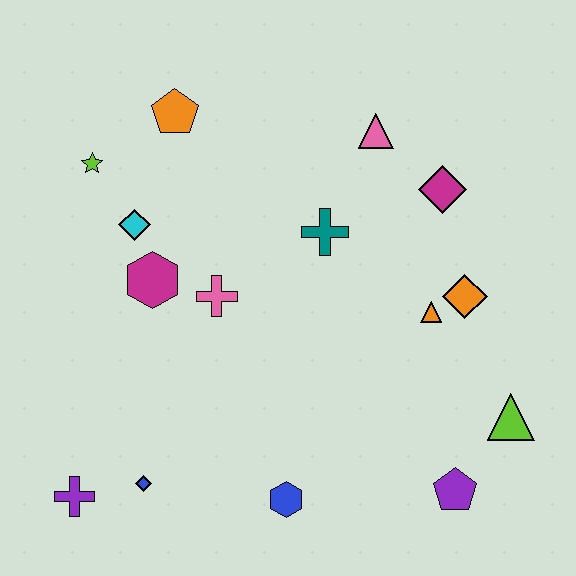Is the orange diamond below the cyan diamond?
Yes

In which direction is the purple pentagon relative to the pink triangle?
The purple pentagon is below the pink triangle.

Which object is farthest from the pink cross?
The lime triangle is farthest from the pink cross.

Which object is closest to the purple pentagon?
The lime triangle is closest to the purple pentagon.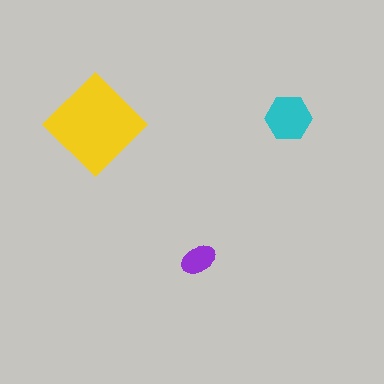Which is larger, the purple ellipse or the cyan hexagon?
The cyan hexagon.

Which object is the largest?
The yellow diamond.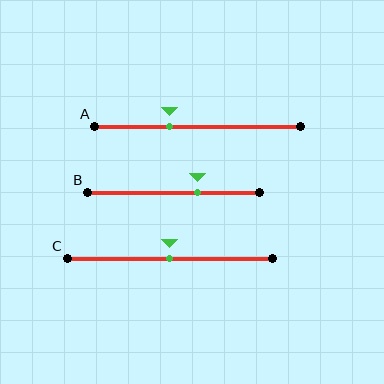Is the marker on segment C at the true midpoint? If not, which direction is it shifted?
Yes, the marker on segment C is at the true midpoint.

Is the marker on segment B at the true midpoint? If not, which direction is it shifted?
No, the marker on segment B is shifted to the right by about 14% of the segment length.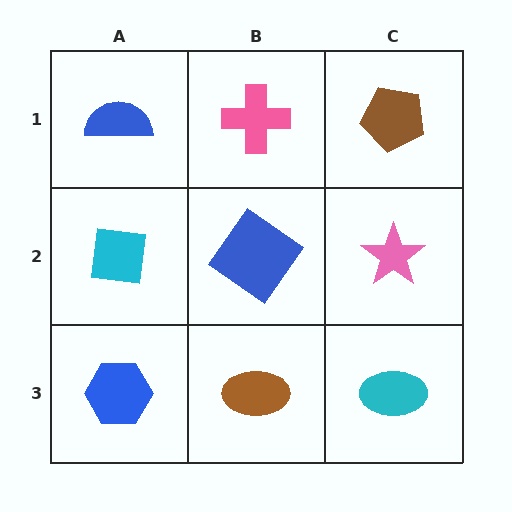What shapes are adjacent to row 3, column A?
A cyan square (row 2, column A), a brown ellipse (row 3, column B).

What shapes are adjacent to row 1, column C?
A pink star (row 2, column C), a pink cross (row 1, column B).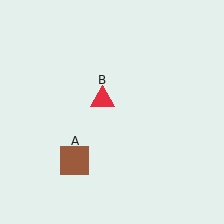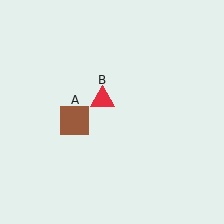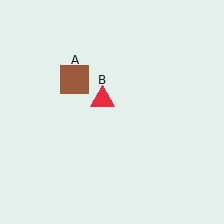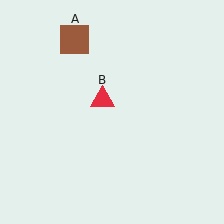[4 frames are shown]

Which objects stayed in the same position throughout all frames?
Red triangle (object B) remained stationary.